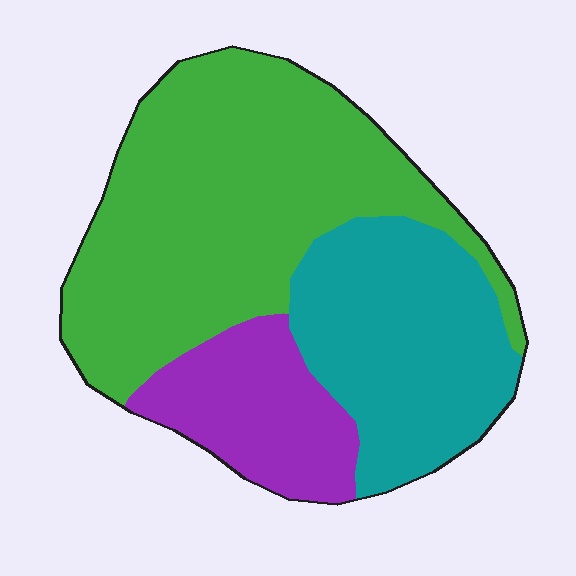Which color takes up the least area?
Purple, at roughly 20%.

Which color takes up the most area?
Green, at roughly 50%.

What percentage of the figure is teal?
Teal takes up about one third (1/3) of the figure.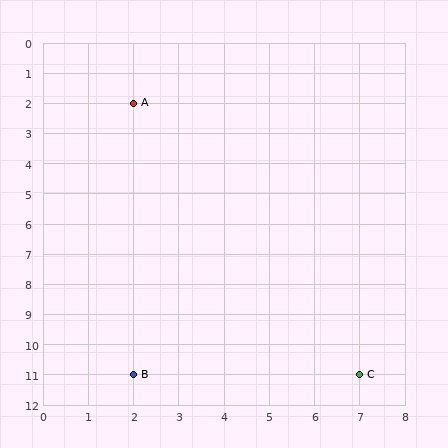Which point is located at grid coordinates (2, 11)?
Point B is at (2, 11).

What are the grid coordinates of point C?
Point C is at grid coordinates (7, 11).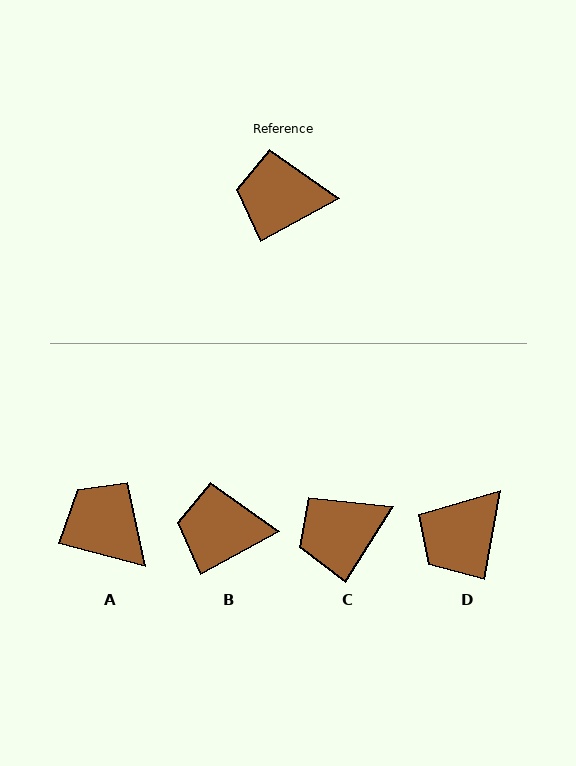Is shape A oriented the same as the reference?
No, it is off by about 43 degrees.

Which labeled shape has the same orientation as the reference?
B.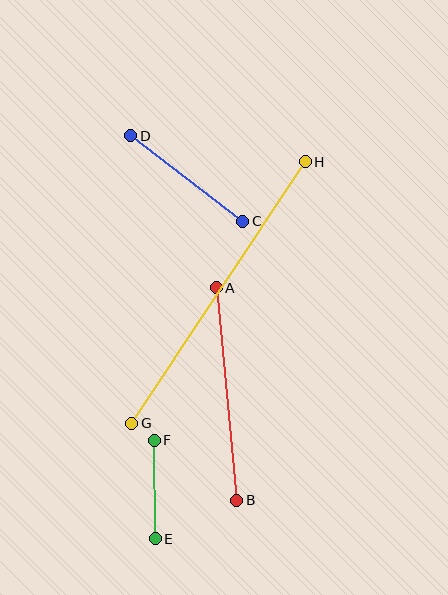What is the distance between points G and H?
The distance is approximately 314 pixels.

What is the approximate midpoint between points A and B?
The midpoint is at approximately (227, 394) pixels.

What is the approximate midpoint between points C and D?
The midpoint is at approximately (187, 178) pixels.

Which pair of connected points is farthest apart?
Points G and H are farthest apart.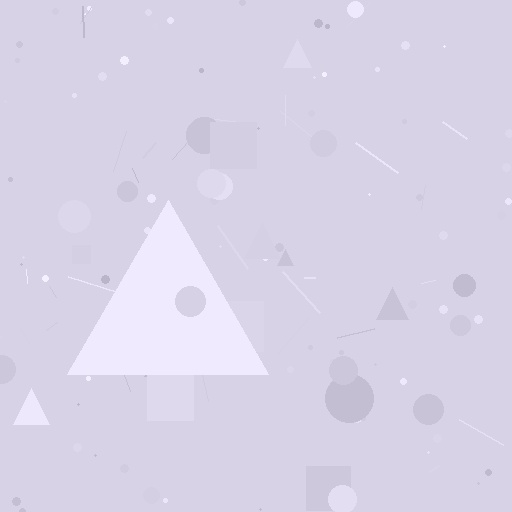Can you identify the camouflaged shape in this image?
The camouflaged shape is a triangle.